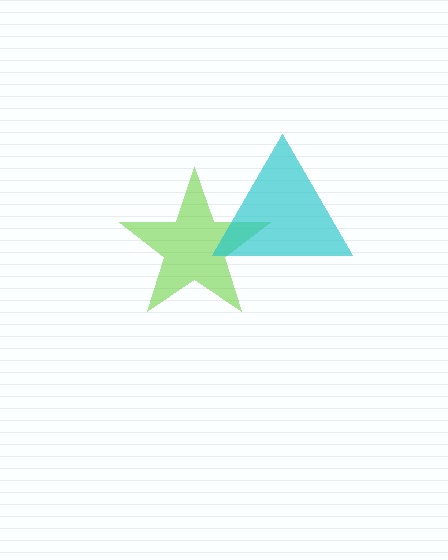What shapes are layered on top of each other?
The layered shapes are: a lime star, a cyan triangle.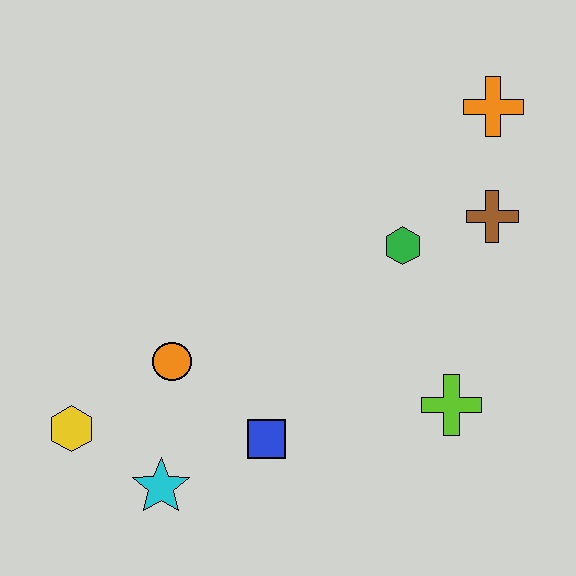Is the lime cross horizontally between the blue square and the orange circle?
No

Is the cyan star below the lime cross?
Yes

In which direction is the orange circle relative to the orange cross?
The orange circle is to the left of the orange cross.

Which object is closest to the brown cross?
The green hexagon is closest to the brown cross.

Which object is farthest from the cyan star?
The orange cross is farthest from the cyan star.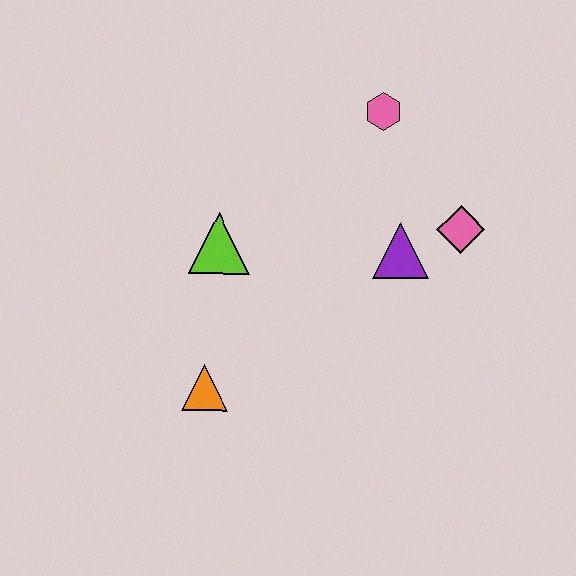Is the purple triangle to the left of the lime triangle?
No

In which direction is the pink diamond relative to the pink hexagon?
The pink diamond is below the pink hexagon.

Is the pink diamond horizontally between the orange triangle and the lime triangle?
No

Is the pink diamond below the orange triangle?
No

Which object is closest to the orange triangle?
The lime triangle is closest to the orange triangle.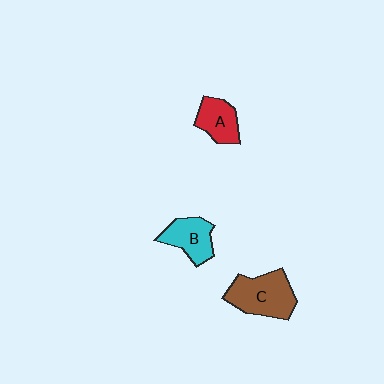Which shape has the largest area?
Shape C (brown).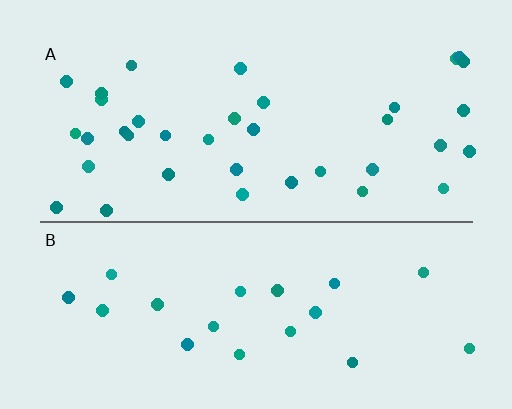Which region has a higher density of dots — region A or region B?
A (the top).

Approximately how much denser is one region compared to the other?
Approximately 1.9× — region A over region B.